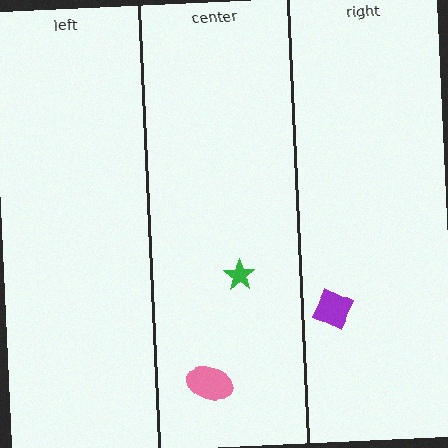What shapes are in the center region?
The green star, the pink ellipse.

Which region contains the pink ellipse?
The center region.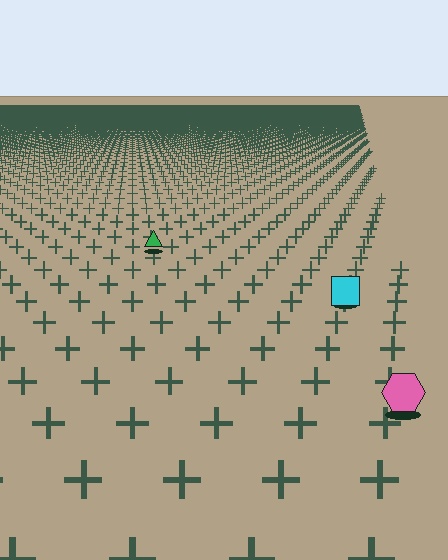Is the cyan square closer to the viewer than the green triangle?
Yes. The cyan square is closer — you can tell from the texture gradient: the ground texture is coarser near it.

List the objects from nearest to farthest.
From nearest to farthest: the pink hexagon, the cyan square, the green triangle.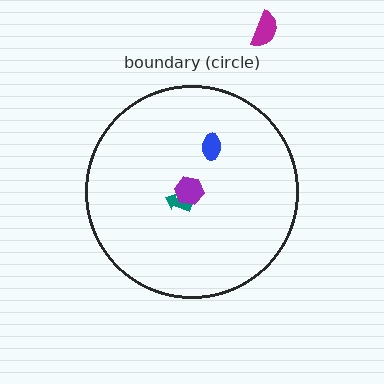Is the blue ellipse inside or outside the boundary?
Inside.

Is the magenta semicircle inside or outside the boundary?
Outside.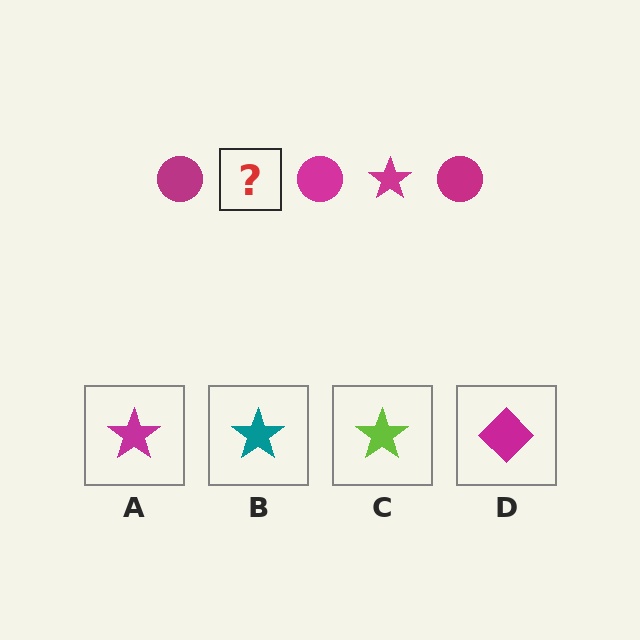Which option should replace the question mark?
Option A.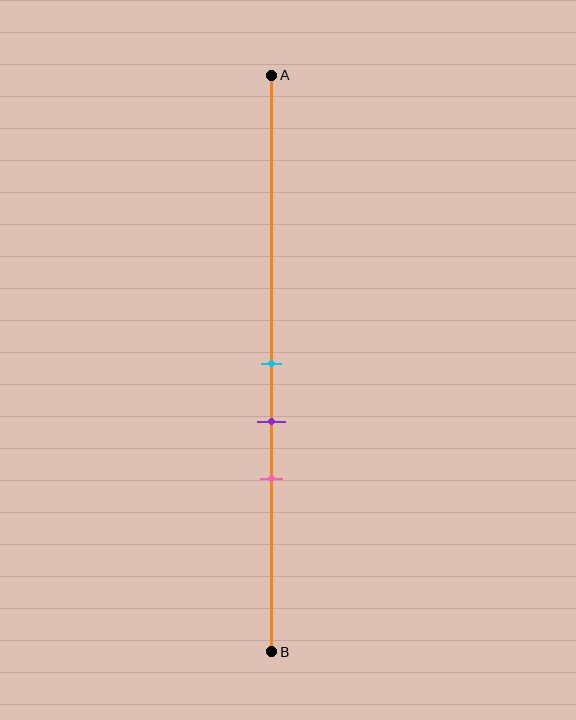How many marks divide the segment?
There are 3 marks dividing the segment.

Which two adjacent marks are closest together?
The cyan and purple marks are the closest adjacent pair.